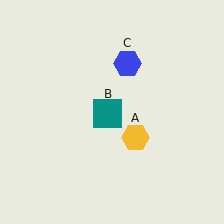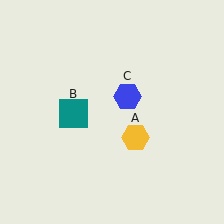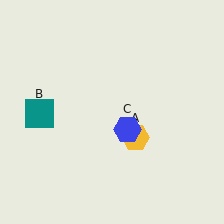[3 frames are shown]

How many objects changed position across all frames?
2 objects changed position: teal square (object B), blue hexagon (object C).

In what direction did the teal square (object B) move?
The teal square (object B) moved left.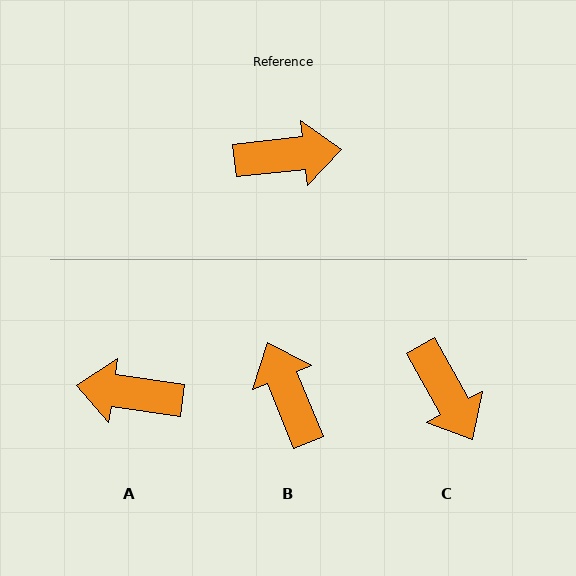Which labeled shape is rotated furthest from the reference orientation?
A, about 166 degrees away.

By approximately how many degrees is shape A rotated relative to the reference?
Approximately 166 degrees counter-clockwise.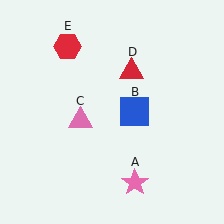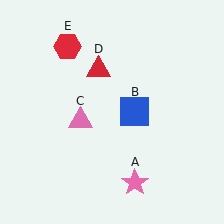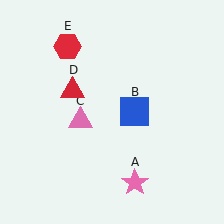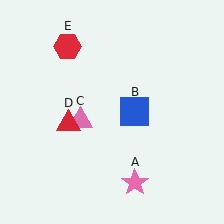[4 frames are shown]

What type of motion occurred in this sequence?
The red triangle (object D) rotated counterclockwise around the center of the scene.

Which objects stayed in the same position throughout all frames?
Pink star (object A) and blue square (object B) and pink triangle (object C) and red hexagon (object E) remained stationary.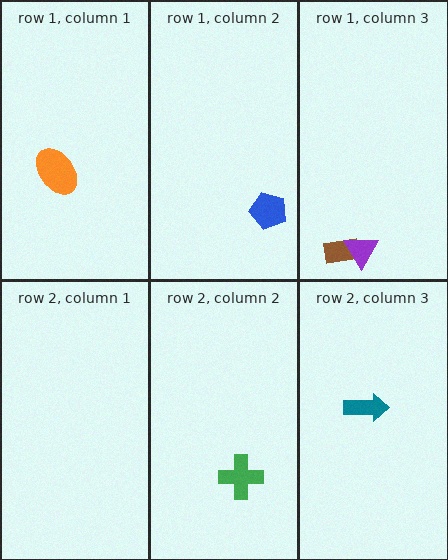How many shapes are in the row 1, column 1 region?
1.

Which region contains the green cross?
The row 2, column 2 region.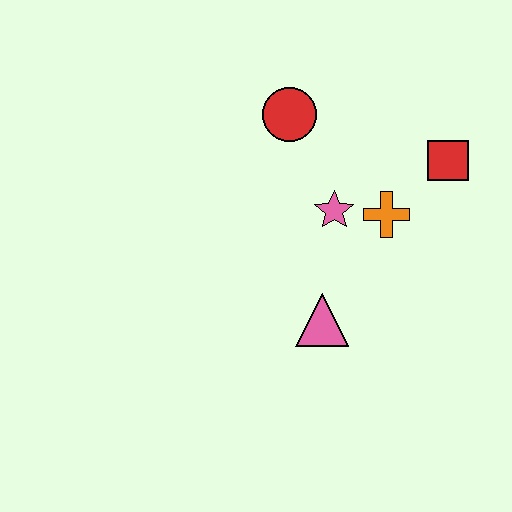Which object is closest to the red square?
The orange cross is closest to the red square.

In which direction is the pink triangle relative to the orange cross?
The pink triangle is below the orange cross.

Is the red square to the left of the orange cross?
No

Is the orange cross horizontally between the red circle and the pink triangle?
No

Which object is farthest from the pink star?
The red square is farthest from the pink star.